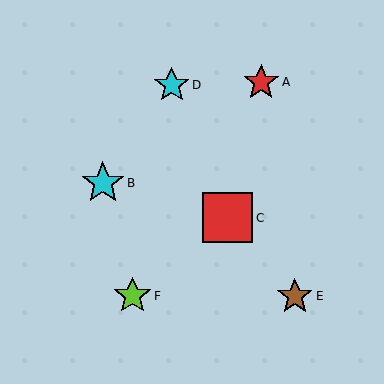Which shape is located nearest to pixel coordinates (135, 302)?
The lime star (labeled F) at (132, 296) is nearest to that location.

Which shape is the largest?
The red square (labeled C) is the largest.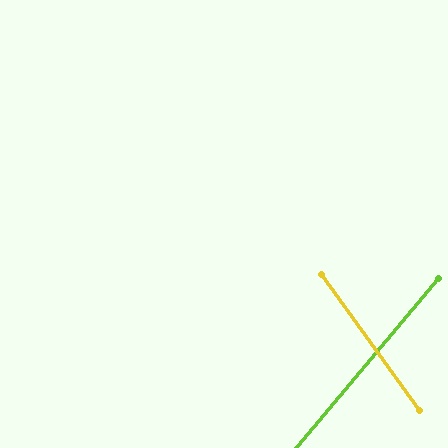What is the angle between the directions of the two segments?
Approximately 76 degrees.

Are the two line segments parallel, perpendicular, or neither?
Neither parallel nor perpendicular — they differ by about 76°.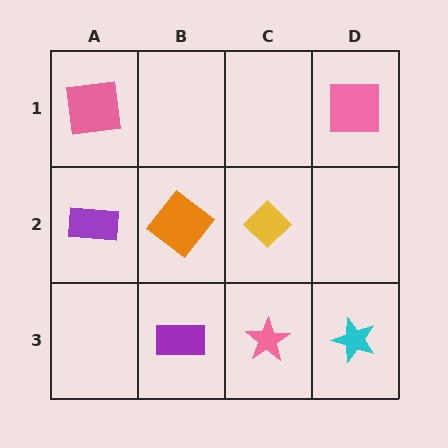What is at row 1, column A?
A pink square.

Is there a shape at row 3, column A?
No, that cell is empty.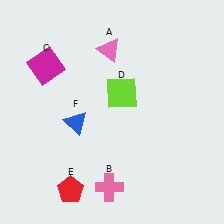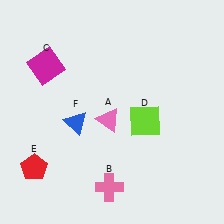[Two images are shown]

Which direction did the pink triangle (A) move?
The pink triangle (A) moved down.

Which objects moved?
The objects that moved are: the pink triangle (A), the lime square (D), the red pentagon (E).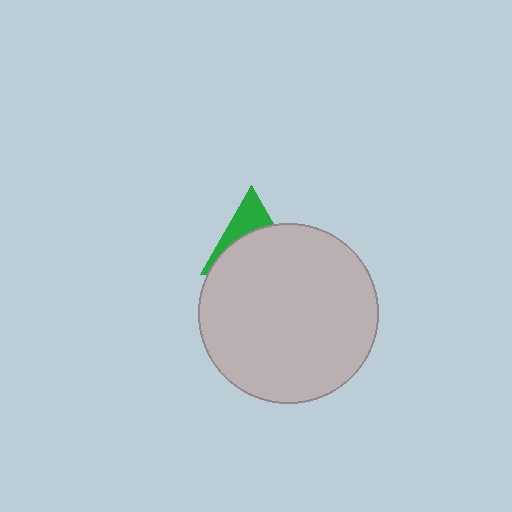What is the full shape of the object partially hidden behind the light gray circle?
The partially hidden object is a green triangle.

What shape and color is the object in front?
The object in front is a light gray circle.